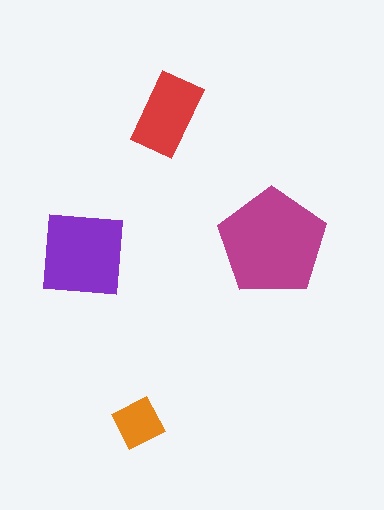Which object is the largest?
The magenta pentagon.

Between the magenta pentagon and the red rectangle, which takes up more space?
The magenta pentagon.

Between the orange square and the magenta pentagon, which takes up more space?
The magenta pentagon.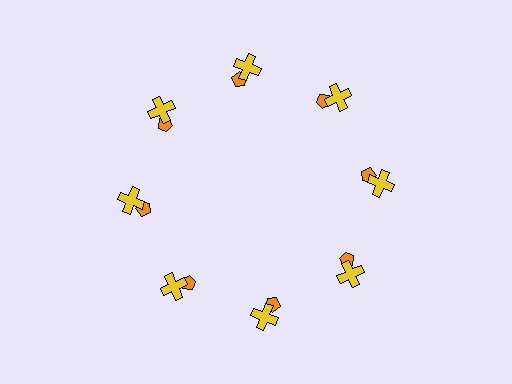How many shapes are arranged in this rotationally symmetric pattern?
There are 16 shapes, arranged in 8 groups of 2.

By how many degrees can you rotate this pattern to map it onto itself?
The pattern maps onto itself every 45 degrees of rotation.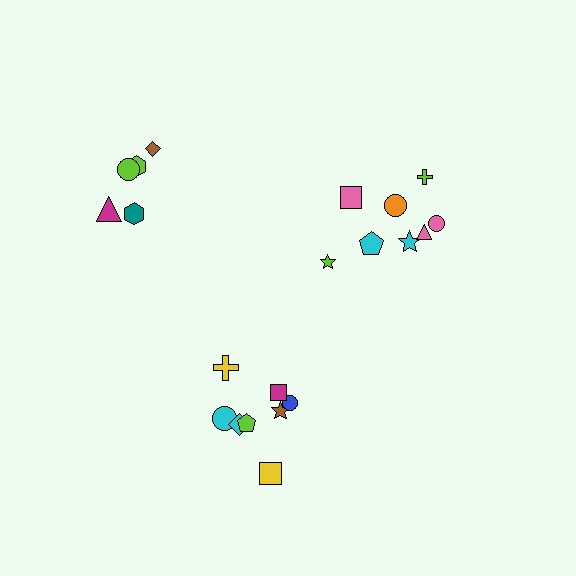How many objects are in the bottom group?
There are 8 objects.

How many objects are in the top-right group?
There are 8 objects.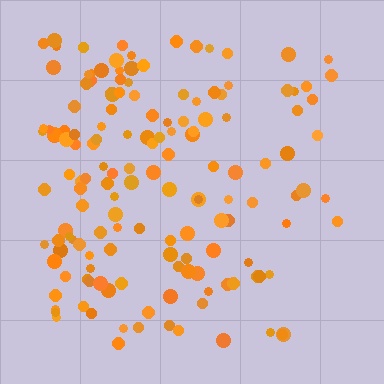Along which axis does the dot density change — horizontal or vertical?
Horizontal.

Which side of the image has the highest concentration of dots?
The left.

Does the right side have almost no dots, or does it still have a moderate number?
Still a moderate number, just noticeably fewer than the left.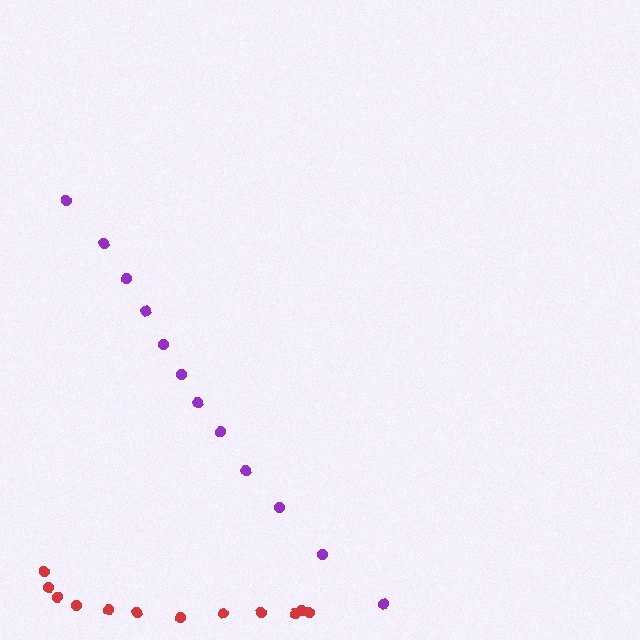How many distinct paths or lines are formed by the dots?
There are 2 distinct paths.